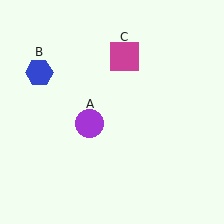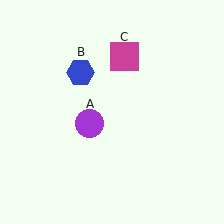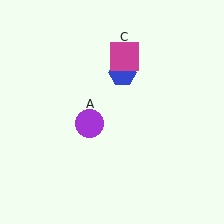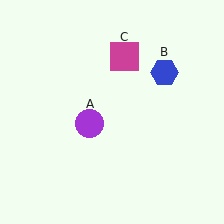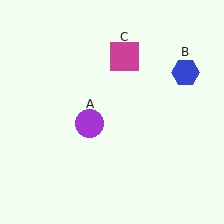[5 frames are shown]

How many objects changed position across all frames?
1 object changed position: blue hexagon (object B).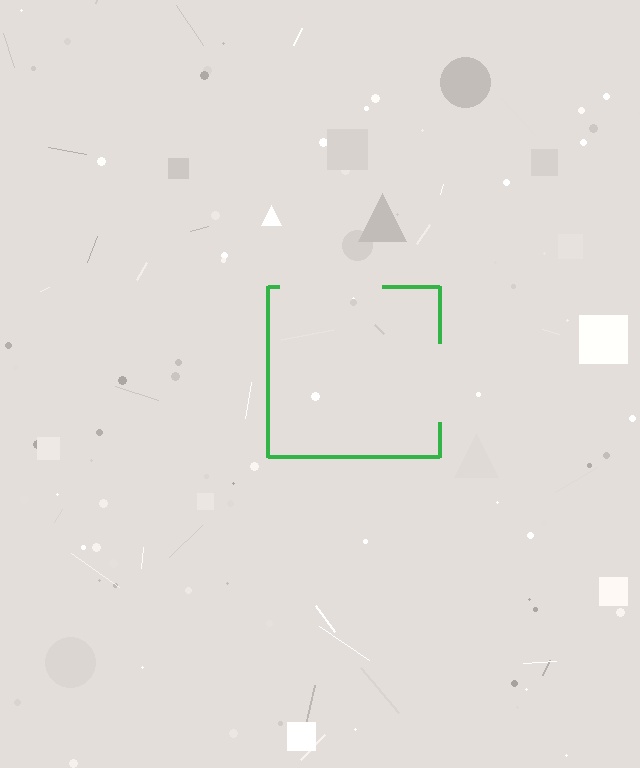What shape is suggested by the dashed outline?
The dashed outline suggests a square.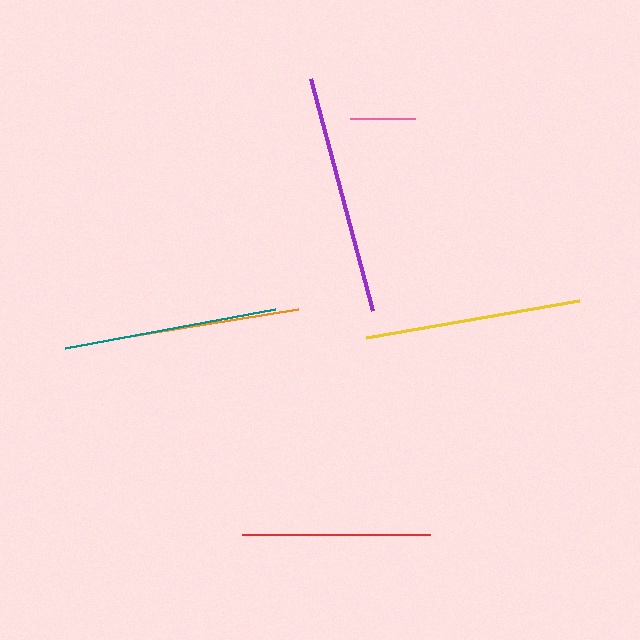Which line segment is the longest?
The purple line is the longest at approximately 240 pixels.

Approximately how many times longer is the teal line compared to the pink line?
The teal line is approximately 3.3 times the length of the pink line.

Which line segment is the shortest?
The pink line is the shortest at approximately 65 pixels.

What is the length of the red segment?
The red segment is approximately 188 pixels long.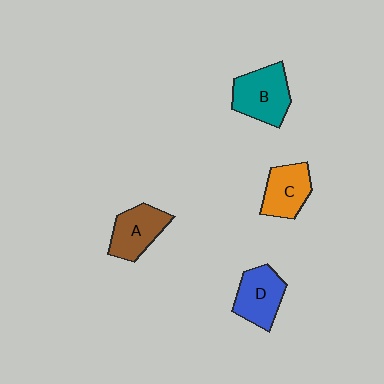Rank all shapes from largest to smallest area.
From largest to smallest: B (teal), D (blue), A (brown), C (orange).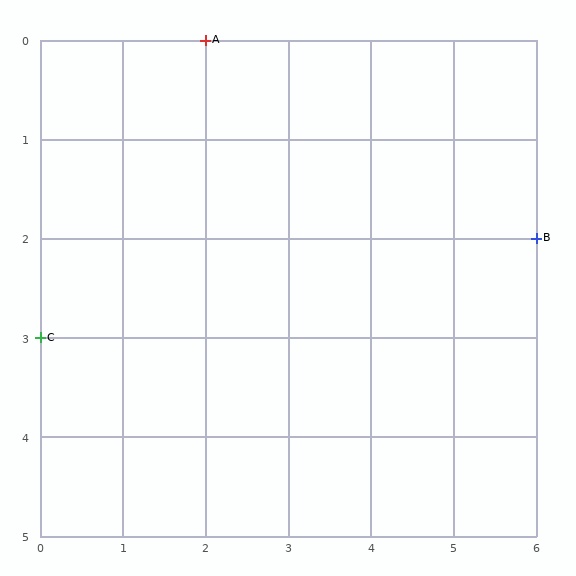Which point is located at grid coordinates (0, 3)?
Point C is at (0, 3).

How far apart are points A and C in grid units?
Points A and C are 2 columns and 3 rows apart (about 3.6 grid units diagonally).